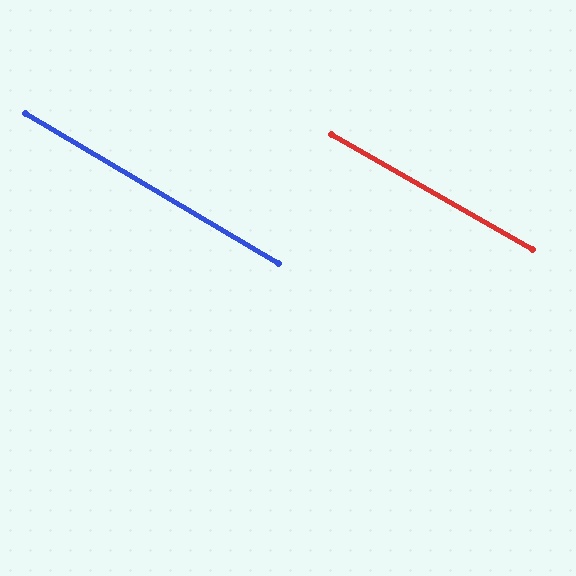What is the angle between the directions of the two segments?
Approximately 1 degree.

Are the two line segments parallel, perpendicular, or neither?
Parallel — their directions differ by only 1.1°.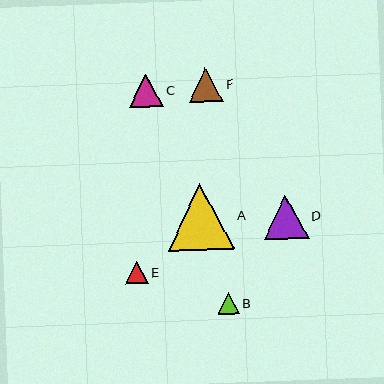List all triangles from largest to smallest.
From largest to smallest: A, D, F, C, E, B.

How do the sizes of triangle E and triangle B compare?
Triangle E and triangle B are approximately the same size.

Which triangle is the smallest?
Triangle B is the smallest with a size of approximately 21 pixels.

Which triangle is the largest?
Triangle A is the largest with a size of approximately 67 pixels.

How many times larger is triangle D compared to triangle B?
Triangle D is approximately 2.1 times the size of triangle B.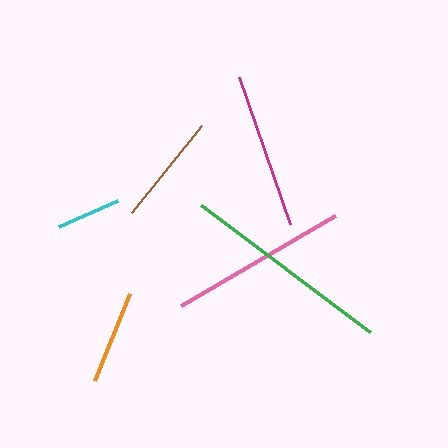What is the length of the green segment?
The green segment is approximately 212 pixels long.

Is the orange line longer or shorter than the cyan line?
The orange line is longer than the cyan line.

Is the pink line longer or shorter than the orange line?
The pink line is longer than the orange line.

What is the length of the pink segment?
The pink segment is approximately 179 pixels long.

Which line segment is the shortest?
The cyan line is the shortest at approximately 65 pixels.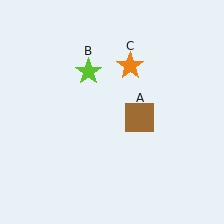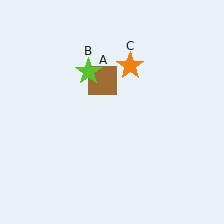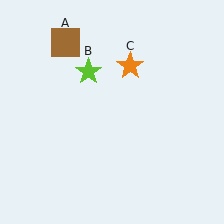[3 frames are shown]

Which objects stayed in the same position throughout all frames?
Lime star (object B) and orange star (object C) remained stationary.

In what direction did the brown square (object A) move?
The brown square (object A) moved up and to the left.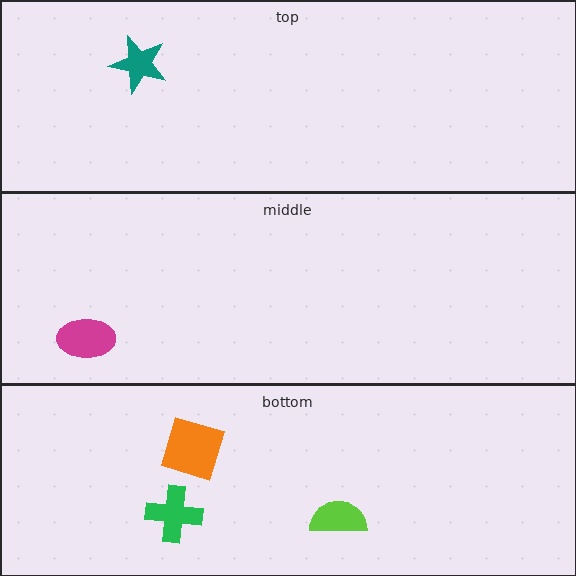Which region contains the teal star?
The top region.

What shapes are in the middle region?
The magenta ellipse.